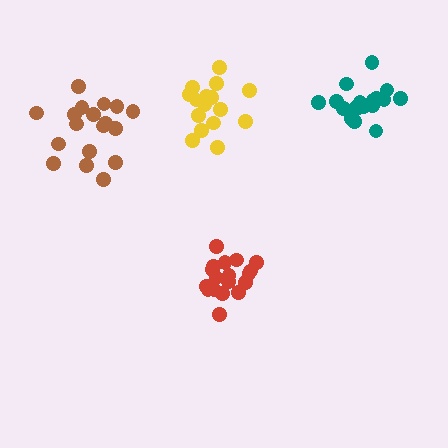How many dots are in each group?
Group 1: 18 dots, Group 2: 18 dots, Group 3: 18 dots, Group 4: 16 dots (70 total).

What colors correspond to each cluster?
The clusters are colored: red, brown, teal, yellow.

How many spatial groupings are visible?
There are 4 spatial groupings.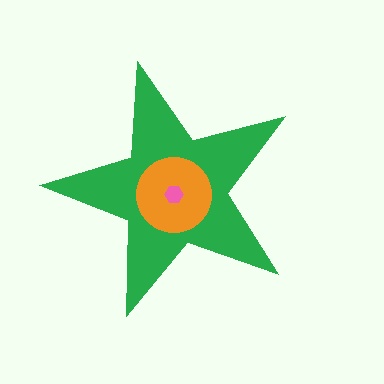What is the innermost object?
The pink hexagon.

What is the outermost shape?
The green star.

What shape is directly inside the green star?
The orange circle.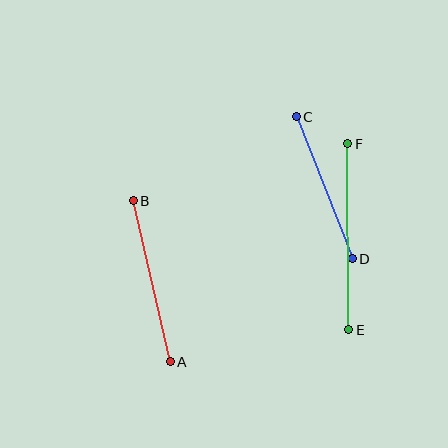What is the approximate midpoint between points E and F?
The midpoint is at approximately (348, 237) pixels.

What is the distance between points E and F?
The distance is approximately 186 pixels.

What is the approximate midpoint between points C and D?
The midpoint is at approximately (324, 188) pixels.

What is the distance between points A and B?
The distance is approximately 165 pixels.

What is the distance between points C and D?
The distance is approximately 153 pixels.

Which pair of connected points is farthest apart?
Points E and F are farthest apart.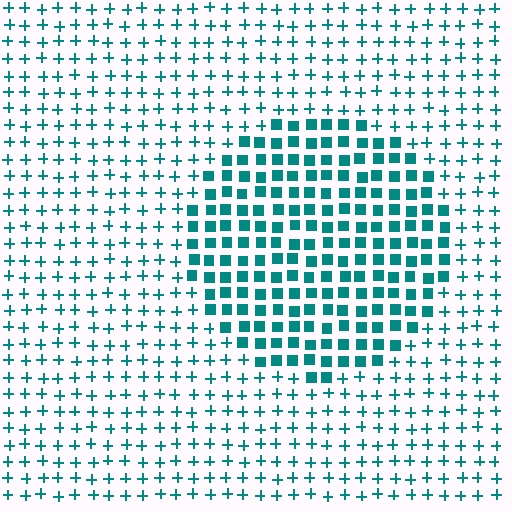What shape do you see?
I see a circle.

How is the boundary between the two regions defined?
The boundary is defined by a change in element shape: squares inside vs. plus signs outside. All elements share the same color and spacing.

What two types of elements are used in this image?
The image uses squares inside the circle region and plus signs outside it.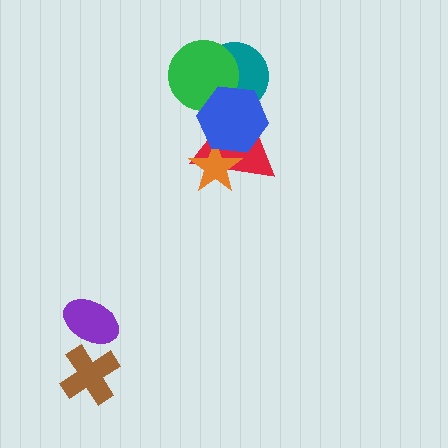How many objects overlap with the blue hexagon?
4 objects overlap with the blue hexagon.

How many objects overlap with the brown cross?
1 object overlaps with the brown cross.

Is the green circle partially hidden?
Yes, it is partially covered by another shape.